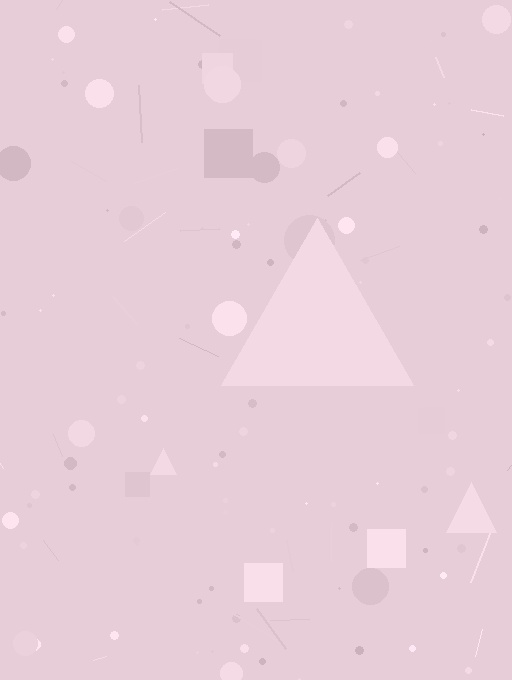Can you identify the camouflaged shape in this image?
The camouflaged shape is a triangle.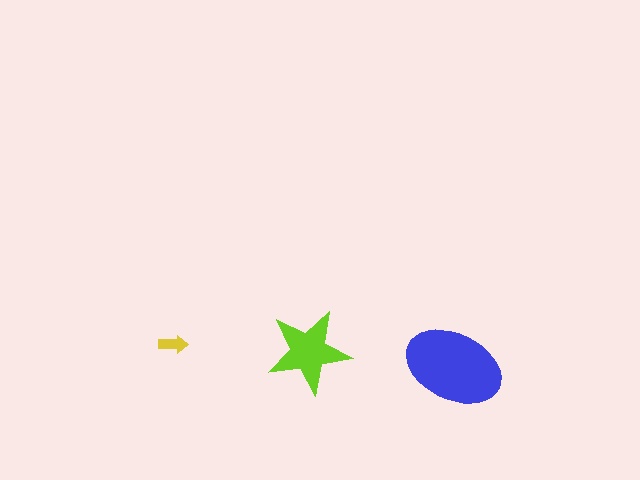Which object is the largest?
The blue ellipse.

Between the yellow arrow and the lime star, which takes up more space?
The lime star.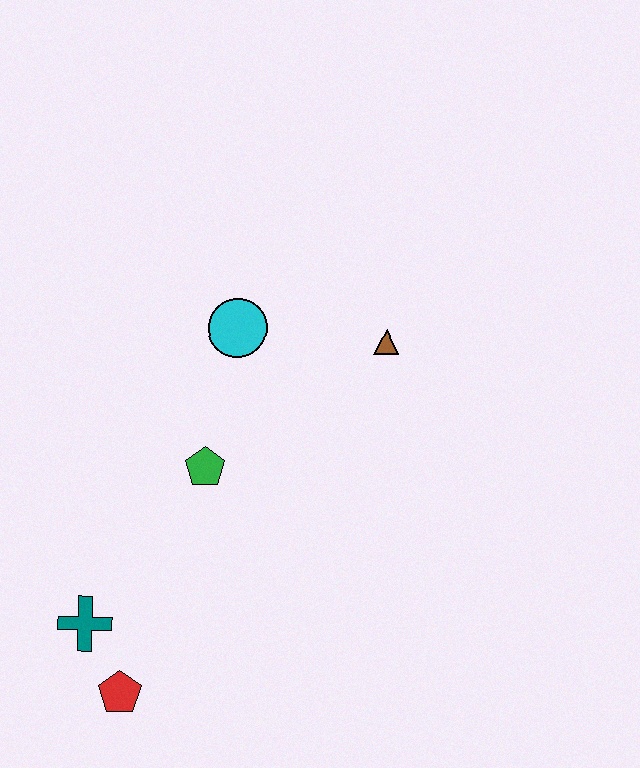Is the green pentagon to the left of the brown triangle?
Yes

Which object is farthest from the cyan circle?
The red pentagon is farthest from the cyan circle.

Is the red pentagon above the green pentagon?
No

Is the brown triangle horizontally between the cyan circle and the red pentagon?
No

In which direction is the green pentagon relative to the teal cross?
The green pentagon is above the teal cross.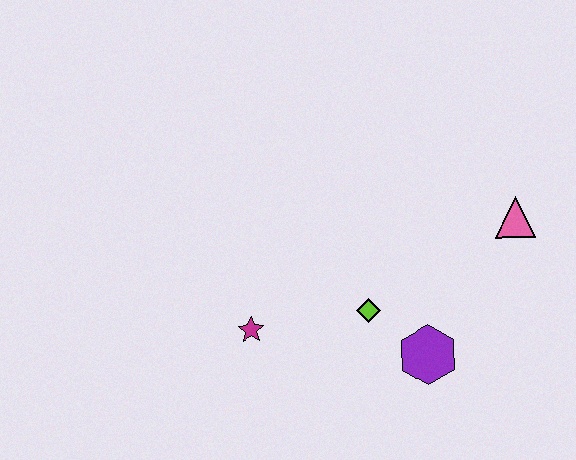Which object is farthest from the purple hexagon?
The magenta star is farthest from the purple hexagon.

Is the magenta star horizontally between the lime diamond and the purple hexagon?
No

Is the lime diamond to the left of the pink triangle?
Yes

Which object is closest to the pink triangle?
The purple hexagon is closest to the pink triangle.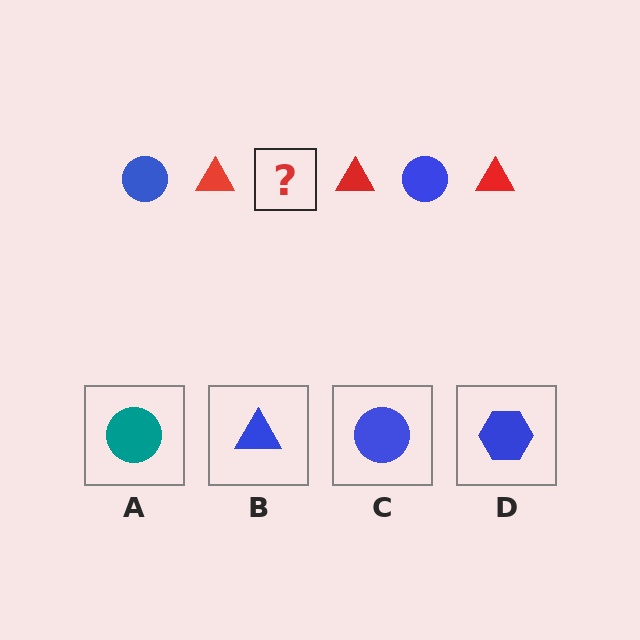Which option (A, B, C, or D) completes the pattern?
C.